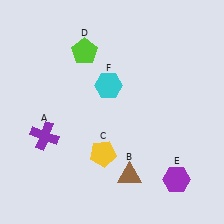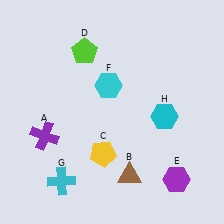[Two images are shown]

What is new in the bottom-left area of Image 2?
A cyan cross (G) was added in the bottom-left area of Image 2.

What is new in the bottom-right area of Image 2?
A cyan hexagon (H) was added in the bottom-right area of Image 2.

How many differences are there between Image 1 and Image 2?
There are 2 differences between the two images.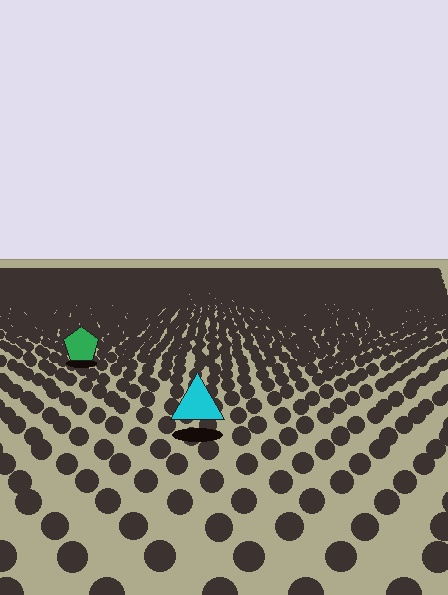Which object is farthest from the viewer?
The green pentagon is farthest from the viewer. It appears smaller and the ground texture around it is denser.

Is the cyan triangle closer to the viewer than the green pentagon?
Yes. The cyan triangle is closer — you can tell from the texture gradient: the ground texture is coarser near it.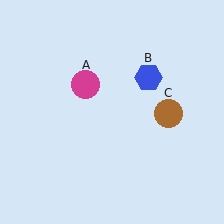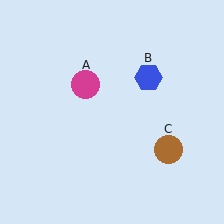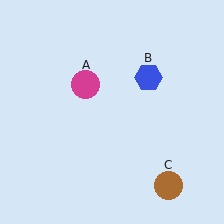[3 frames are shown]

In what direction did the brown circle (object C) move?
The brown circle (object C) moved down.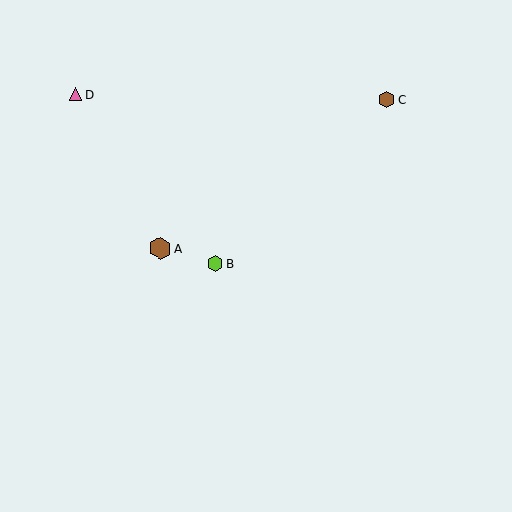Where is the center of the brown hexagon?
The center of the brown hexagon is at (387, 100).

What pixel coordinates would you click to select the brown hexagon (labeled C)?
Click at (387, 100) to select the brown hexagon C.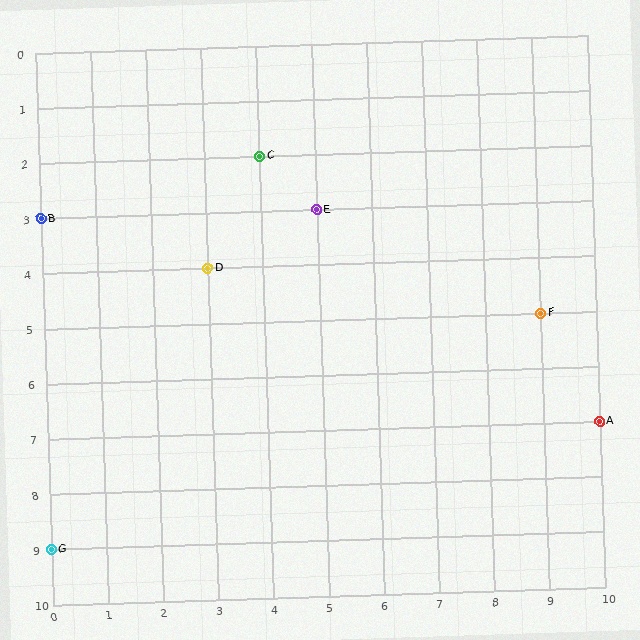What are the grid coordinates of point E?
Point E is at grid coordinates (5, 3).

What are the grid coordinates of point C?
Point C is at grid coordinates (4, 2).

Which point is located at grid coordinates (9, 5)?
Point F is at (9, 5).